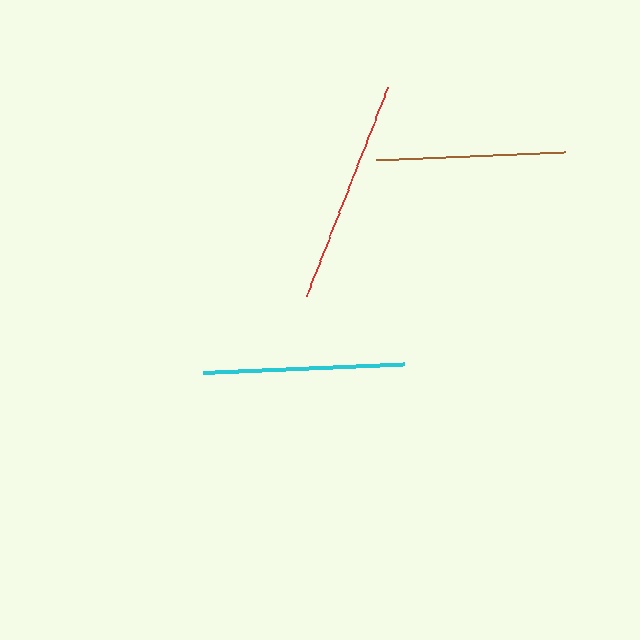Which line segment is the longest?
The red line is the longest at approximately 224 pixels.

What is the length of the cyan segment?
The cyan segment is approximately 201 pixels long.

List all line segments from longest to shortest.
From longest to shortest: red, cyan, brown.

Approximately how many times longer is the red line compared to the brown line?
The red line is approximately 1.2 times the length of the brown line.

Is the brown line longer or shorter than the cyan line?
The cyan line is longer than the brown line.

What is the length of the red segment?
The red segment is approximately 224 pixels long.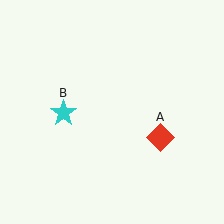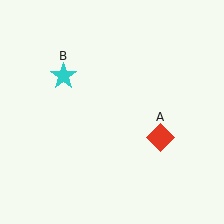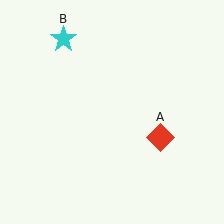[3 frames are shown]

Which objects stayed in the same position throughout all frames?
Red diamond (object A) remained stationary.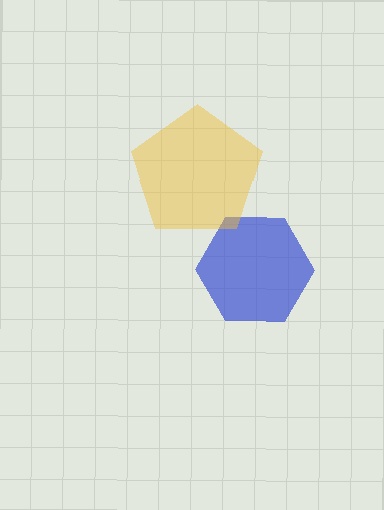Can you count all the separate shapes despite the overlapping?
Yes, there are 2 separate shapes.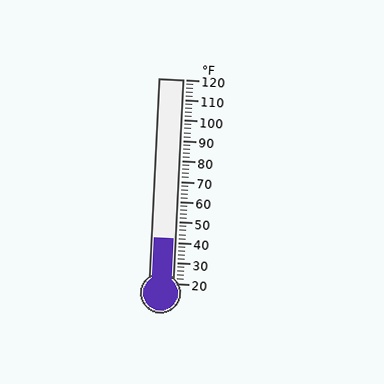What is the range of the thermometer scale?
The thermometer scale ranges from 20°F to 120°F.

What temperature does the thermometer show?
The thermometer shows approximately 42°F.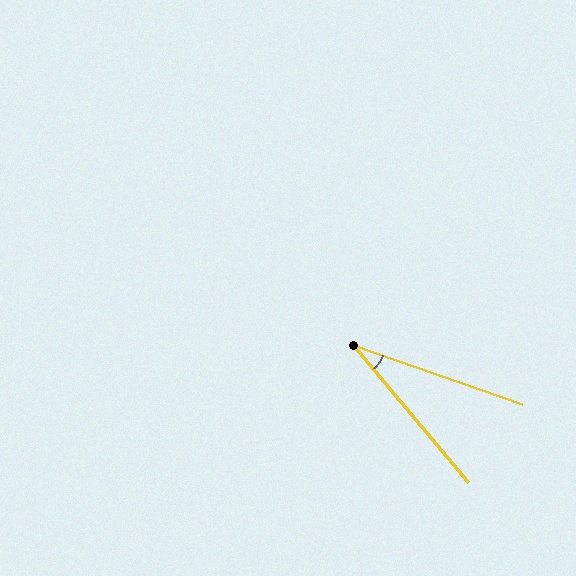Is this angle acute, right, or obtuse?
It is acute.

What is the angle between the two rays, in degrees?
Approximately 31 degrees.